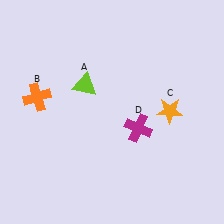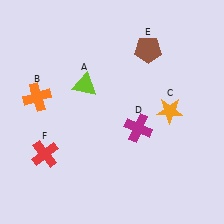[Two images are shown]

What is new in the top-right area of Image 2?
A brown pentagon (E) was added in the top-right area of Image 2.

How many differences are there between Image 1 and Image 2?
There are 2 differences between the two images.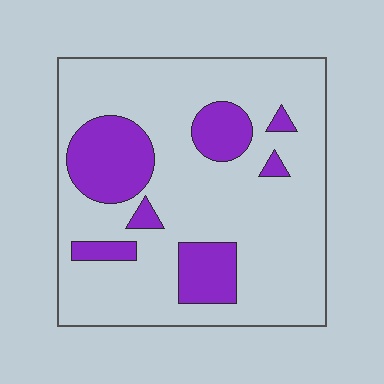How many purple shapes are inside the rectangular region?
7.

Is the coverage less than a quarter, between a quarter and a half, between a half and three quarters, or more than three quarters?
Less than a quarter.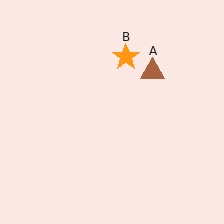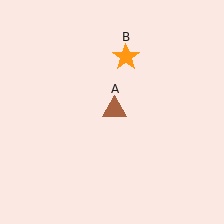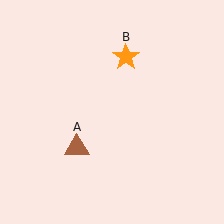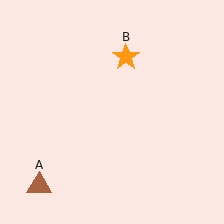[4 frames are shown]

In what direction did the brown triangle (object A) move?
The brown triangle (object A) moved down and to the left.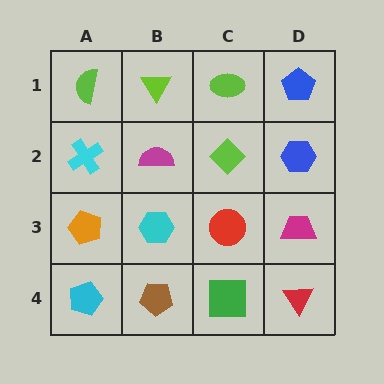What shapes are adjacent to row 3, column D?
A blue hexagon (row 2, column D), a red triangle (row 4, column D), a red circle (row 3, column C).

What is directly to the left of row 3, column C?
A cyan hexagon.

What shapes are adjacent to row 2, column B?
A lime triangle (row 1, column B), a cyan hexagon (row 3, column B), a cyan cross (row 2, column A), a lime diamond (row 2, column C).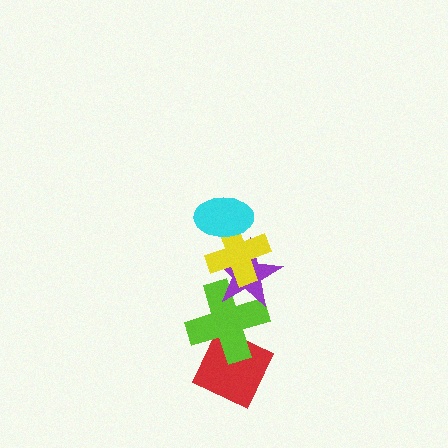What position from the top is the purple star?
The purple star is 3rd from the top.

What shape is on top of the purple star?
The yellow cross is on top of the purple star.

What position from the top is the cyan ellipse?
The cyan ellipse is 1st from the top.